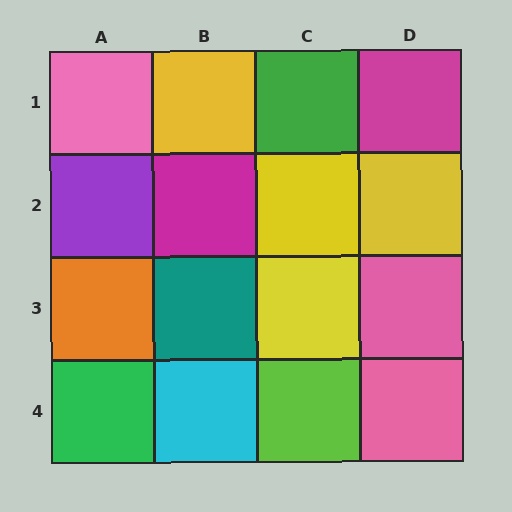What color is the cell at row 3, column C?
Yellow.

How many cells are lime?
1 cell is lime.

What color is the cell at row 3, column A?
Orange.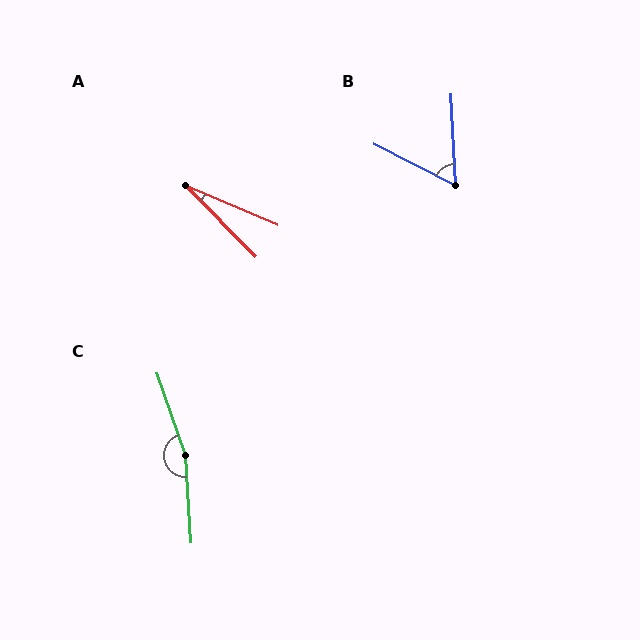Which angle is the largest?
C, at approximately 165 degrees.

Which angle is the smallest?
A, at approximately 22 degrees.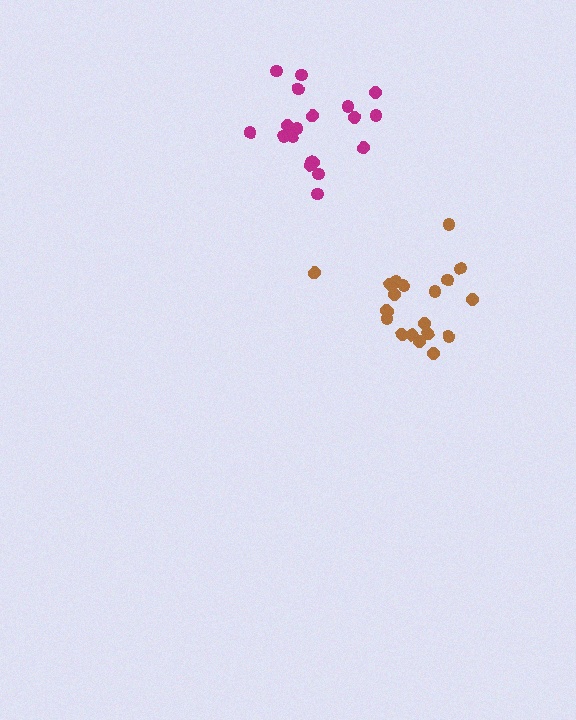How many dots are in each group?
Group 1: 20 dots, Group 2: 20 dots (40 total).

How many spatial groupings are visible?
There are 2 spatial groupings.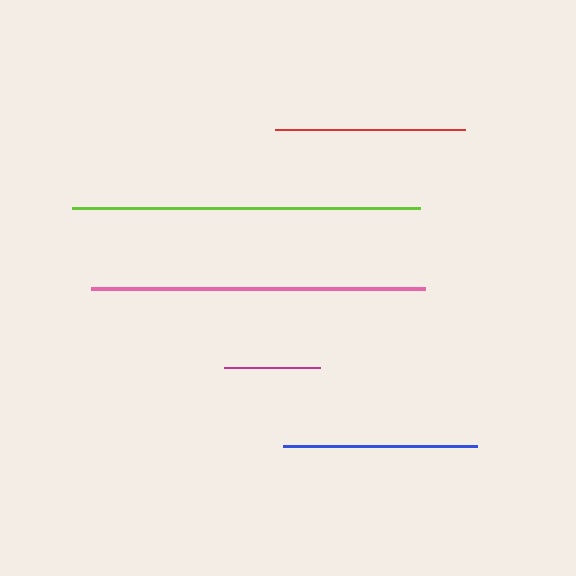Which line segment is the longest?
The lime line is the longest at approximately 348 pixels.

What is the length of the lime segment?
The lime segment is approximately 348 pixels long.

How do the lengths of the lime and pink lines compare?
The lime and pink lines are approximately the same length.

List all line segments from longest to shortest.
From longest to shortest: lime, pink, blue, red, magenta.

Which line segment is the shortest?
The magenta line is the shortest at approximately 96 pixels.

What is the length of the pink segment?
The pink segment is approximately 334 pixels long.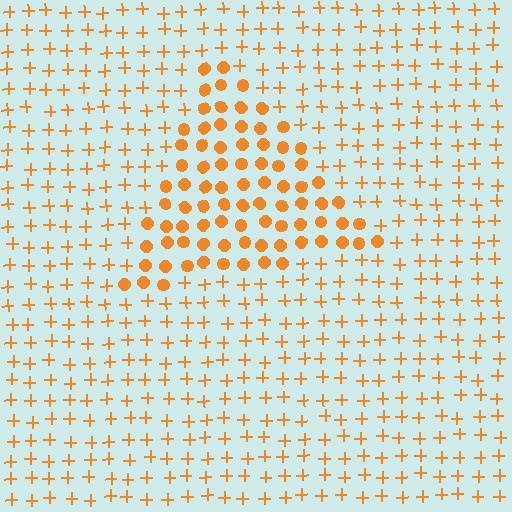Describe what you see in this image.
The image is filled with small orange elements arranged in a uniform grid. A triangle-shaped region contains circles, while the surrounding area contains plus signs. The boundary is defined purely by the change in element shape.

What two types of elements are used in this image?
The image uses circles inside the triangle region and plus signs outside it.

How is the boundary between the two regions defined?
The boundary is defined by a change in element shape: circles inside vs. plus signs outside. All elements share the same color and spacing.